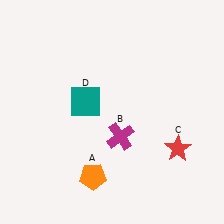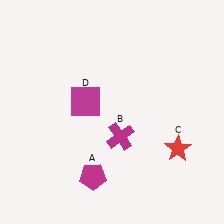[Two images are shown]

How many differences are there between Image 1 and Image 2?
There are 2 differences between the two images.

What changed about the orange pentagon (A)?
In Image 1, A is orange. In Image 2, it changed to magenta.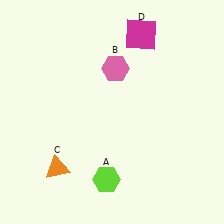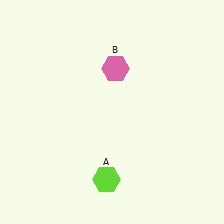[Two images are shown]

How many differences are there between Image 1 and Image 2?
There are 2 differences between the two images.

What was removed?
The magenta square (D), the orange triangle (C) were removed in Image 2.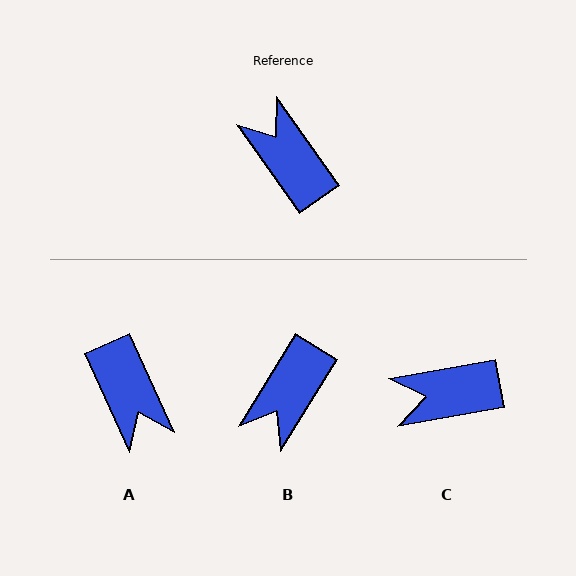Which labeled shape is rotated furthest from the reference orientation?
A, about 169 degrees away.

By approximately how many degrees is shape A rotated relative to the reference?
Approximately 169 degrees counter-clockwise.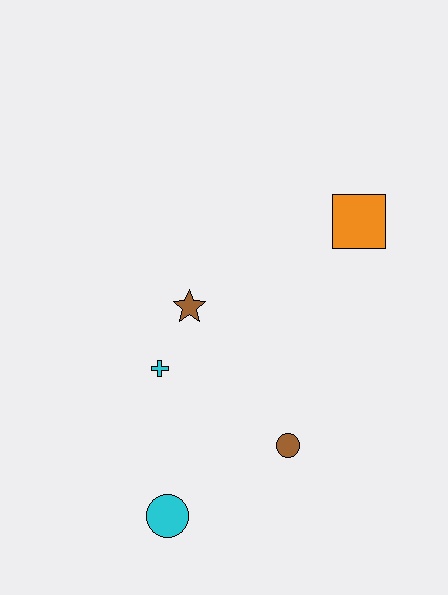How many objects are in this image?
There are 5 objects.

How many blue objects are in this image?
There are no blue objects.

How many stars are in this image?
There is 1 star.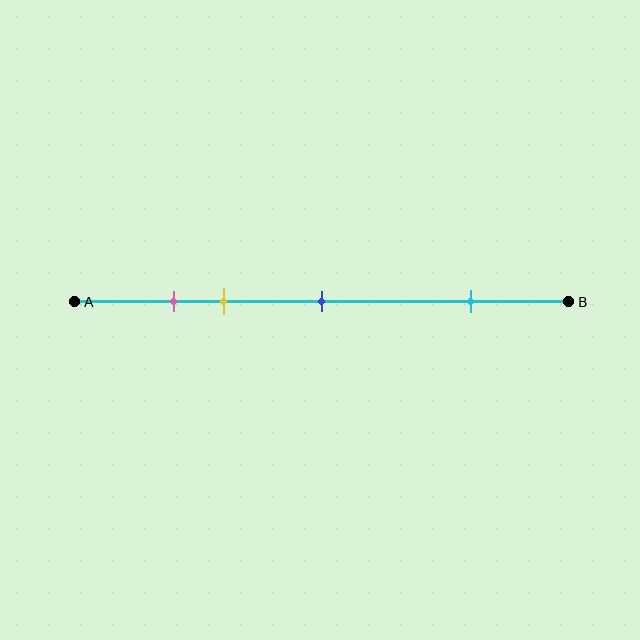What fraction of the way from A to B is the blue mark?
The blue mark is approximately 50% (0.5) of the way from A to B.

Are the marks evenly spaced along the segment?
No, the marks are not evenly spaced.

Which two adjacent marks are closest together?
The pink and yellow marks are the closest adjacent pair.